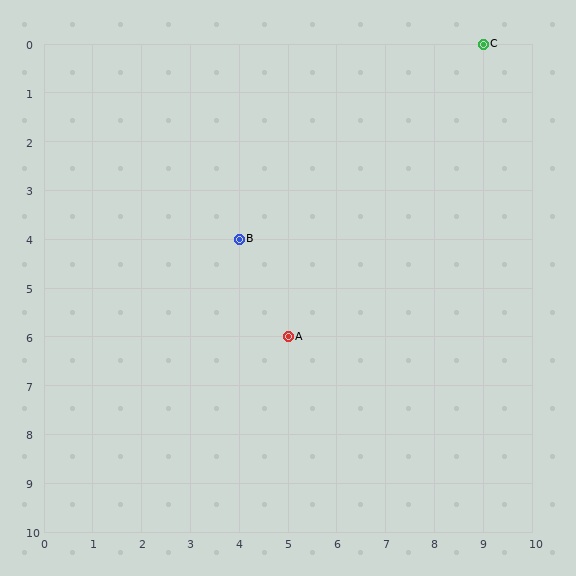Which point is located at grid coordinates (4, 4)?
Point B is at (4, 4).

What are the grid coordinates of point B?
Point B is at grid coordinates (4, 4).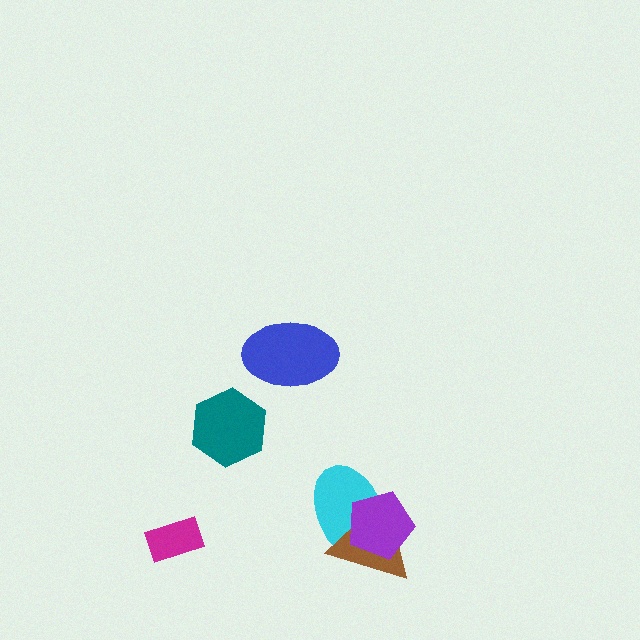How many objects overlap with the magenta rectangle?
0 objects overlap with the magenta rectangle.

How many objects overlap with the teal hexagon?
0 objects overlap with the teal hexagon.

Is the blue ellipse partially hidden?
No, no other shape covers it.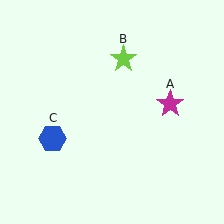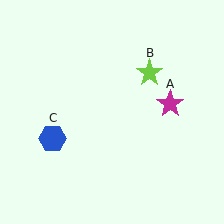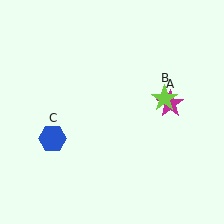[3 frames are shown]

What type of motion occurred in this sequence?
The lime star (object B) rotated clockwise around the center of the scene.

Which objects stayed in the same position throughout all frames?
Magenta star (object A) and blue hexagon (object C) remained stationary.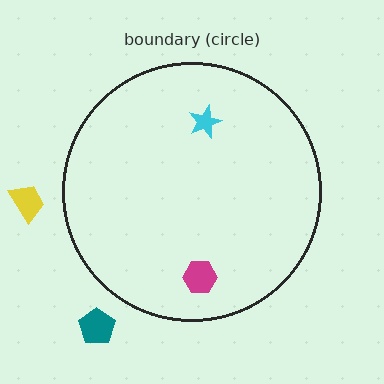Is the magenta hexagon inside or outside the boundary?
Inside.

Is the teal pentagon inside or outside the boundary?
Outside.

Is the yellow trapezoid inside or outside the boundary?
Outside.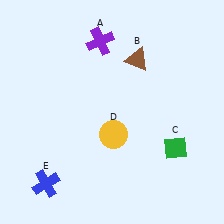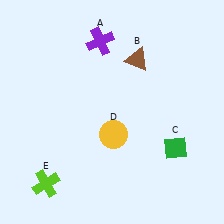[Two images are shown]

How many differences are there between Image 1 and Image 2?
There is 1 difference between the two images.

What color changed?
The cross (E) changed from blue in Image 1 to lime in Image 2.